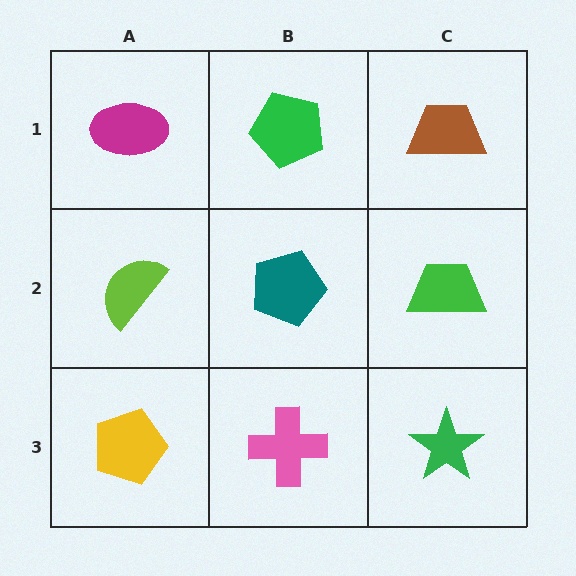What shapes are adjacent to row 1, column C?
A green trapezoid (row 2, column C), a green pentagon (row 1, column B).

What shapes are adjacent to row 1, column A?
A lime semicircle (row 2, column A), a green pentagon (row 1, column B).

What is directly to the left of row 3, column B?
A yellow pentagon.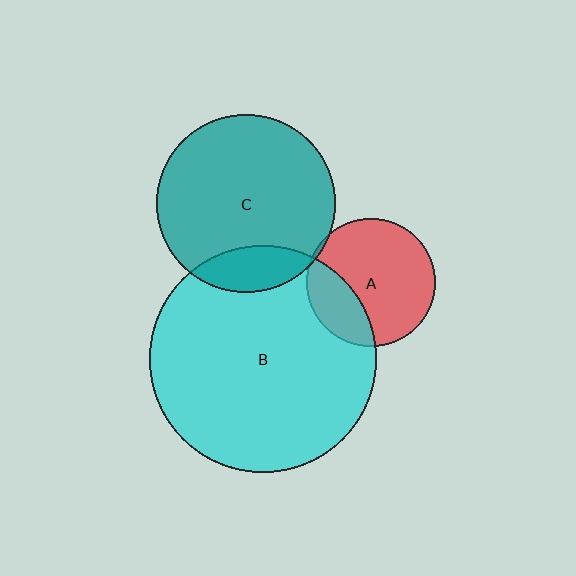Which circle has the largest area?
Circle B (cyan).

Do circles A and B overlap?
Yes.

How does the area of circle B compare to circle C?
Approximately 1.6 times.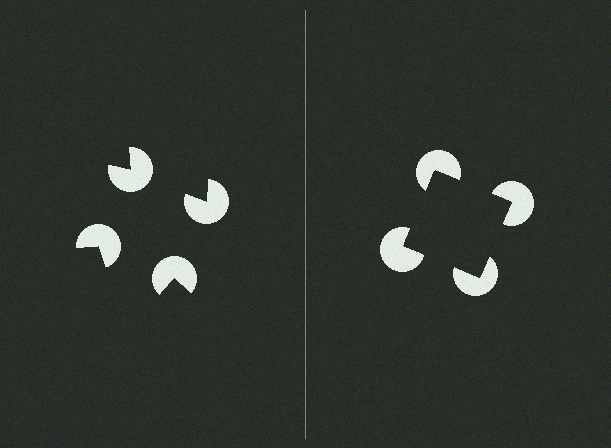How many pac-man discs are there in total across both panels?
8 — 4 on each side.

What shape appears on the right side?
An illusory square.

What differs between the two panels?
The pac-man discs are positioned identically on both sides; only the wedge orientations differ. On the right they align to a square; on the left they are misaligned.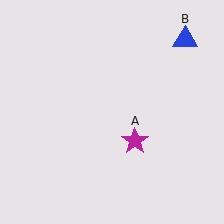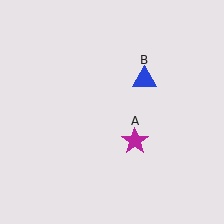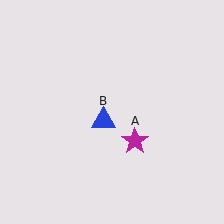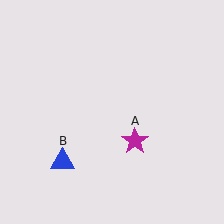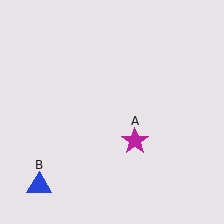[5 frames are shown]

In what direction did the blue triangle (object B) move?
The blue triangle (object B) moved down and to the left.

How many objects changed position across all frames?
1 object changed position: blue triangle (object B).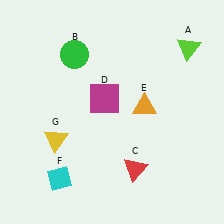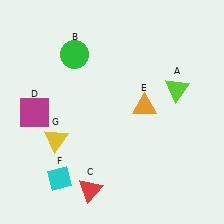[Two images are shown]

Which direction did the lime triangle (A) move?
The lime triangle (A) moved down.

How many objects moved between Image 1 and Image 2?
3 objects moved between the two images.